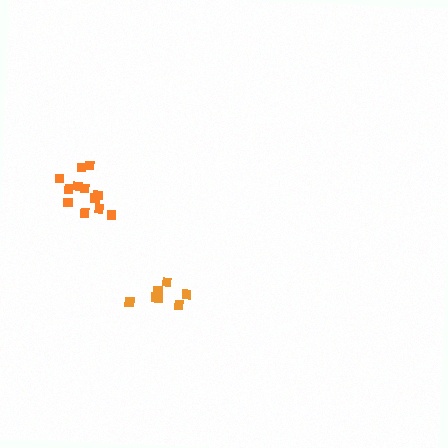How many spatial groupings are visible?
There are 2 spatial groupings.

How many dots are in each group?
Group 1: 7 dots, Group 2: 12 dots (19 total).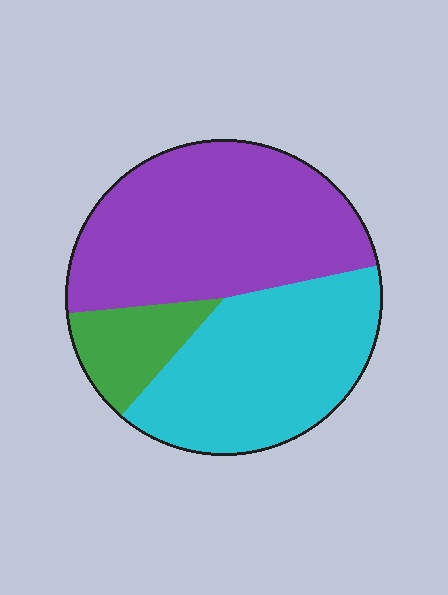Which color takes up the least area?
Green, at roughly 10%.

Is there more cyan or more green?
Cyan.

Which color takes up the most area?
Purple, at roughly 50%.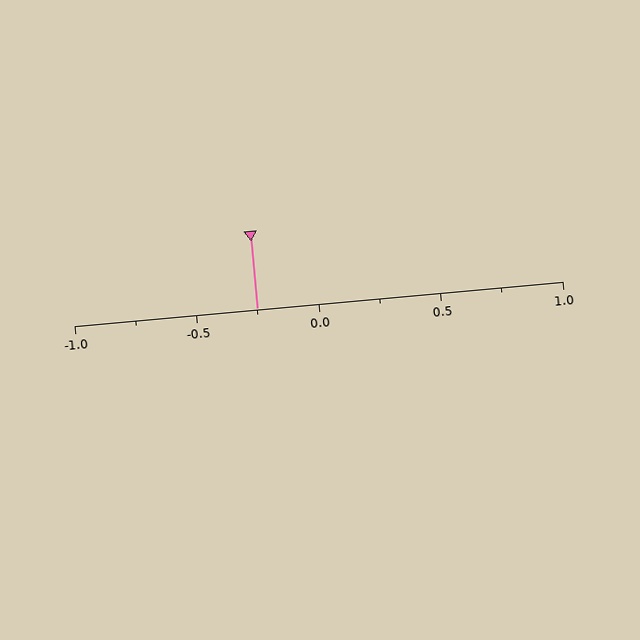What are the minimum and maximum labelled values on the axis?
The axis runs from -1.0 to 1.0.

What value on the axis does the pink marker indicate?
The marker indicates approximately -0.25.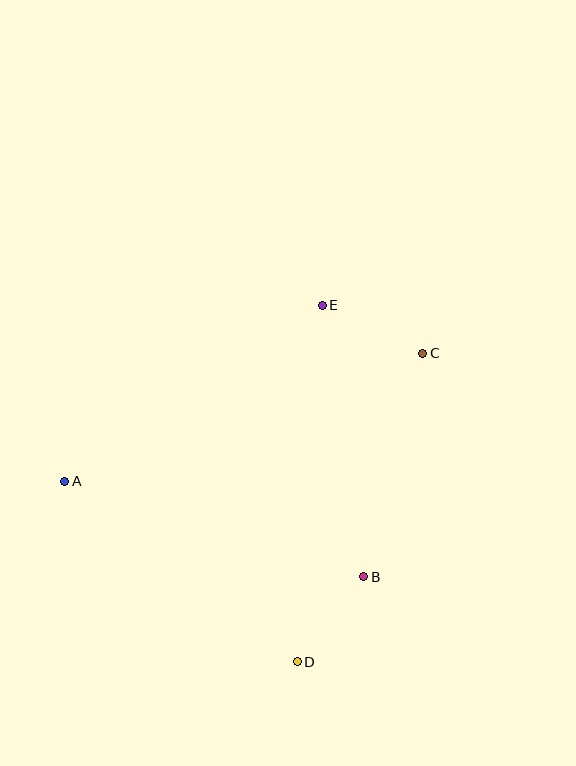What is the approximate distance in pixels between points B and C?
The distance between B and C is approximately 231 pixels.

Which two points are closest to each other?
Points B and D are closest to each other.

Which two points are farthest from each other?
Points A and C are farthest from each other.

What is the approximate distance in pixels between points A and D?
The distance between A and D is approximately 294 pixels.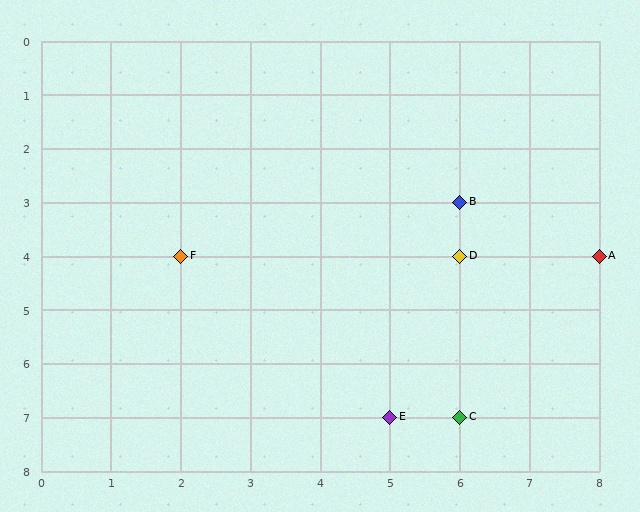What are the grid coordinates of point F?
Point F is at grid coordinates (2, 4).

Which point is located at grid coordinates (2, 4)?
Point F is at (2, 4).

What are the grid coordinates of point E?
Point E is at grid coordinates (5, 7).